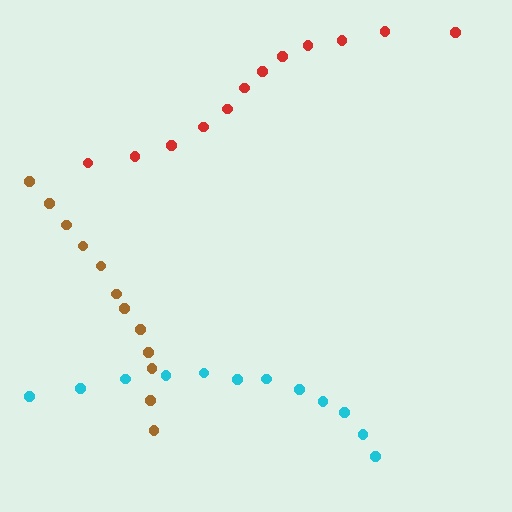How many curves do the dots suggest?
There are 3 distinct paths.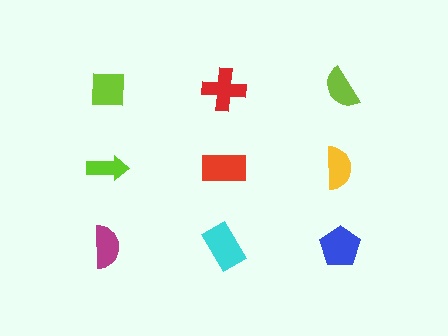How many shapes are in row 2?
3 shapes.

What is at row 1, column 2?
A red cross.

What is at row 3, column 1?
A magenta semicircle.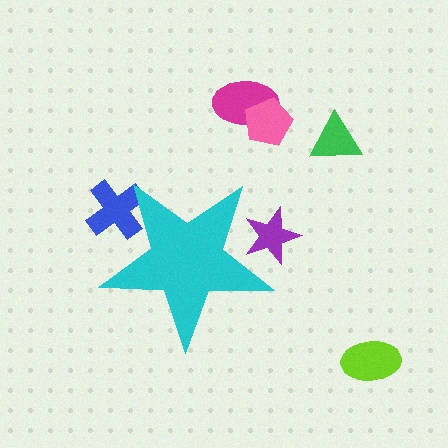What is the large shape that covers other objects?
A cyan star.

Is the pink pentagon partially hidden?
No, the pink pentagon is fully visible.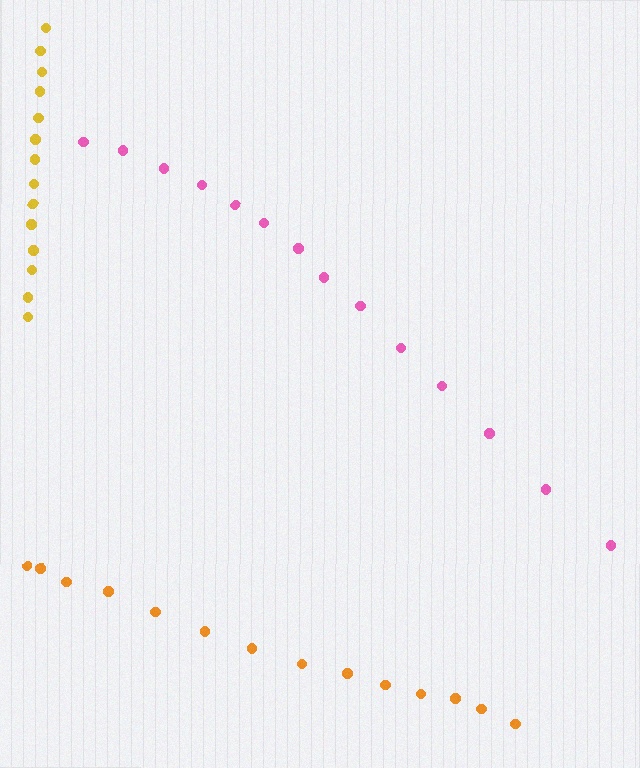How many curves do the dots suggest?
There are 3 distinct paths.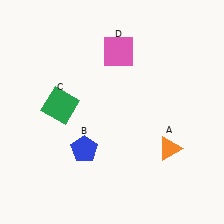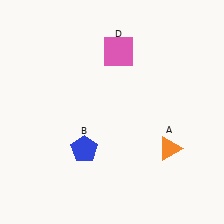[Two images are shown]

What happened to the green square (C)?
The green square (C) was removed in Image 2. It was in the top-left area of Image 1.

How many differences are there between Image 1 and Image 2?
There is 1 difference between the two images.